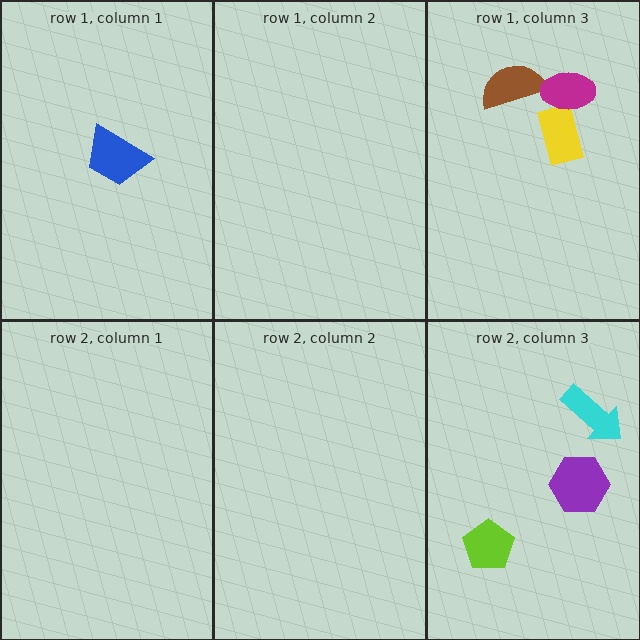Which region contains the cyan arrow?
The row 2, column 3 region.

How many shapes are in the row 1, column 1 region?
1.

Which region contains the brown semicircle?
The row 1, column 3 region.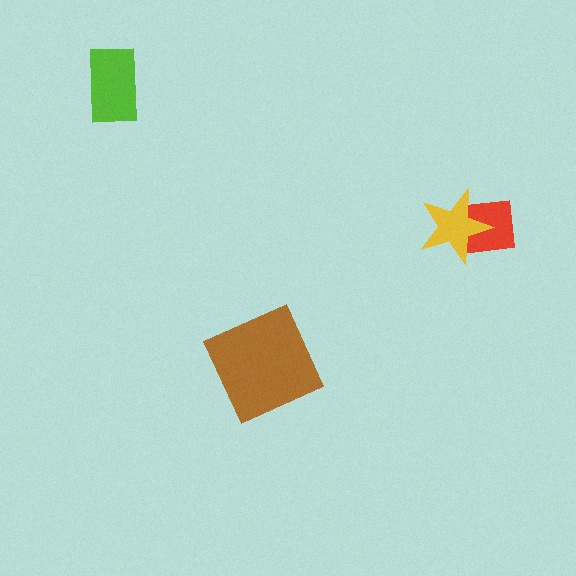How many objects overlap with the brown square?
0 objects overlap with the brown square.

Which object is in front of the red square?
The yellow star is in front of the red square.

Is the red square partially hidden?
Yes, it is partially covered by another shape.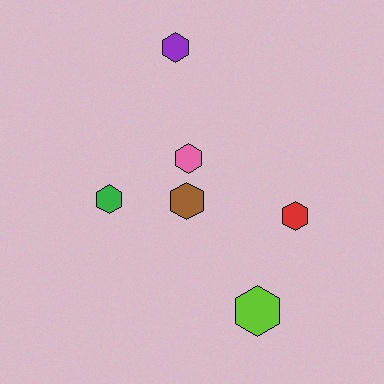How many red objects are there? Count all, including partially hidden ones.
There is 1 red object.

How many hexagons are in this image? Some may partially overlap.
There are 6 hexagons.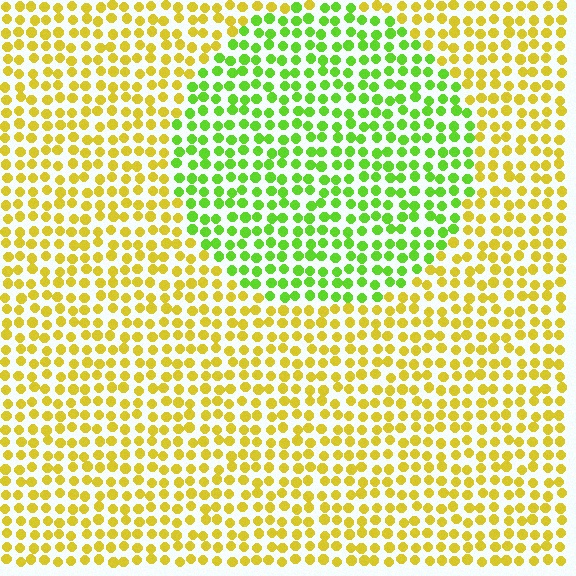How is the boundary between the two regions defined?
The boundary is defined purely by a slight shift in hue (about 48 degrees). Spacing, size, and orientation are identical on both sides.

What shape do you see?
I see a circle.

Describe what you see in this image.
The image is filled with small yellow elements in a uniform arrangement. A circle-shaped region is visible where the elements are tinted to a slightly different hue, forming a subtle color boundary.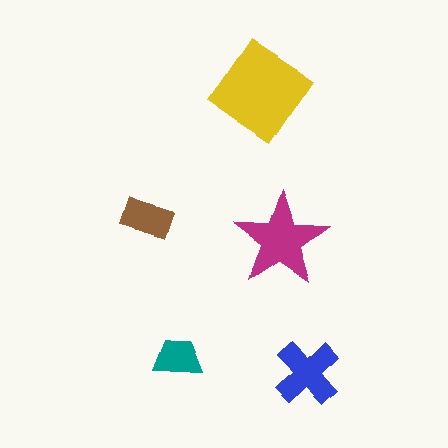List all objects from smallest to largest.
The teal trapezoid, the brown rectangle, the blue cross, the magenta star, the yellow diamond.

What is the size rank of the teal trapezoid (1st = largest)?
5th.